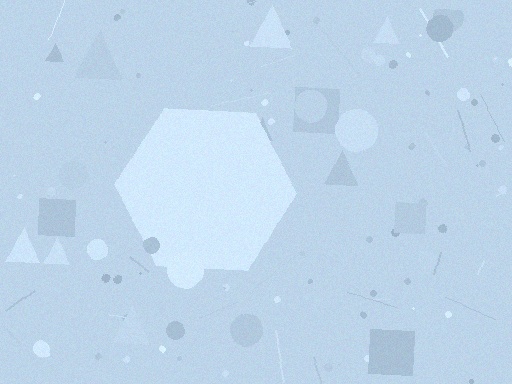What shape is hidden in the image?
A hexagon is hidden in the image.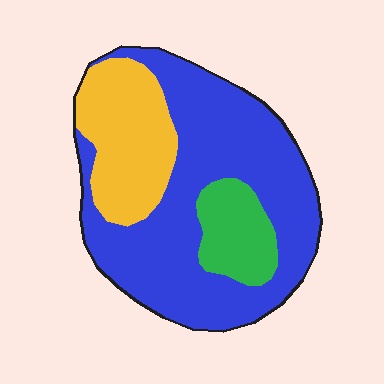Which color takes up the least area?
Green, at roughly 15%.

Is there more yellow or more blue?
Blue.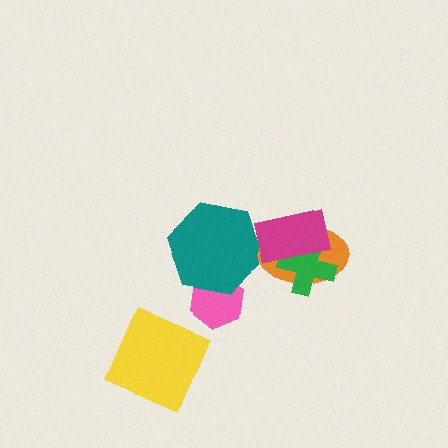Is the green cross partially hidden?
Yes, it is partially covered by another shape.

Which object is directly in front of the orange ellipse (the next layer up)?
The green cross is directly in front of the orange ellipse.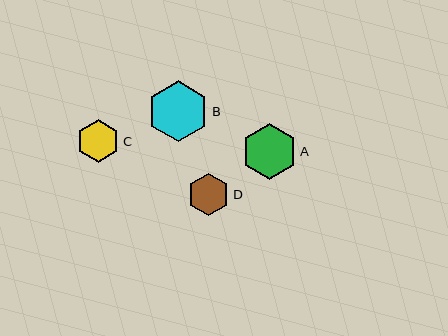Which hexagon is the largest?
Hexagon B is the largest with a size of approximately 61 pixels.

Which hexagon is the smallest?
Hexagon D is the smallest with a size of approximately 42 pixels.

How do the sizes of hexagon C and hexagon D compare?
Hexagon C and hexagon D are approximately the same size.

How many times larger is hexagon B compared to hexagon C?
Hexagon B is approximately 1.4 times the size of hexagon C.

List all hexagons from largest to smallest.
From largest to smallest: B, A, C, D.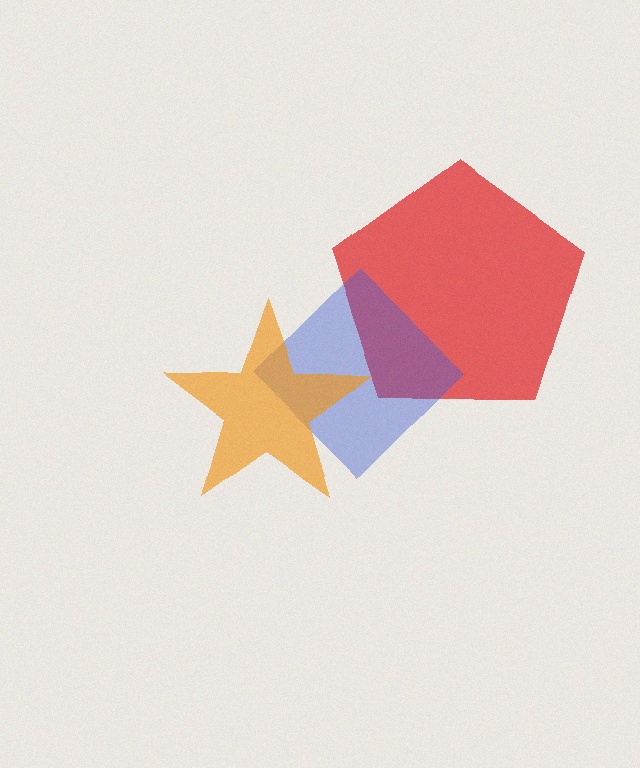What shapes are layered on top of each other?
The layered shapes are: a red pentagon, a blue diamond, an orange star.